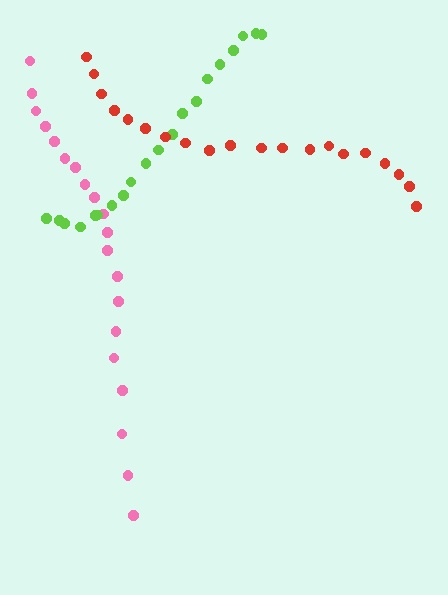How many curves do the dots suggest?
There are 3 distinct paths.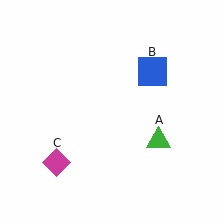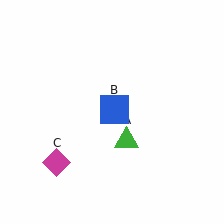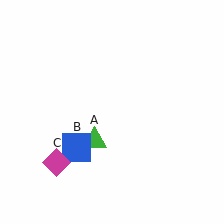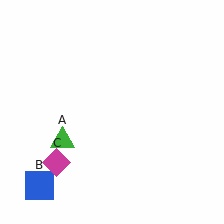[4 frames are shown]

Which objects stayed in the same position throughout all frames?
Magenta diamond (object C) remained stationary.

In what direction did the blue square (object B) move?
The blue square (object B) moved down and to the left.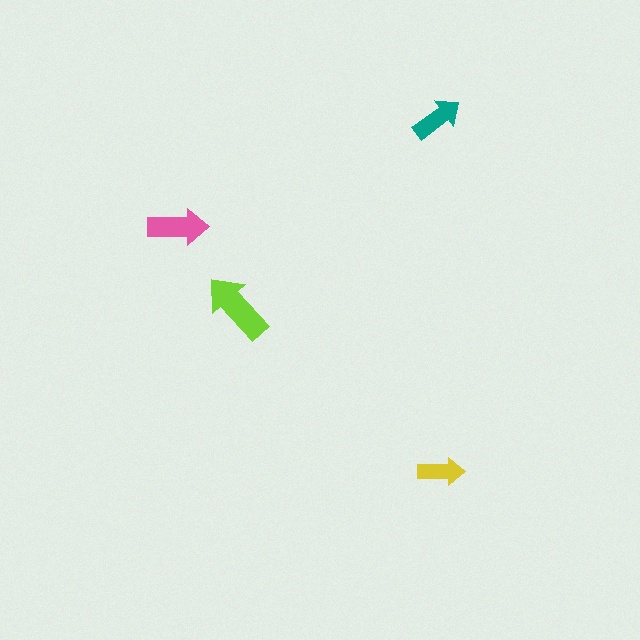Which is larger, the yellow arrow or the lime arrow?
The lime one.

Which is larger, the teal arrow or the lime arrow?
The lime one.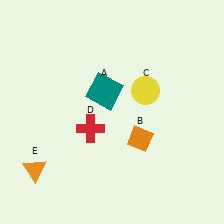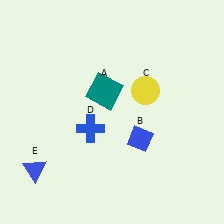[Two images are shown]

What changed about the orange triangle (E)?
In Image 1, E is orange. In Image 2, it changed to blue.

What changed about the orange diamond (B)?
In Image 1, B is orange. In Image 2, it changed to blue.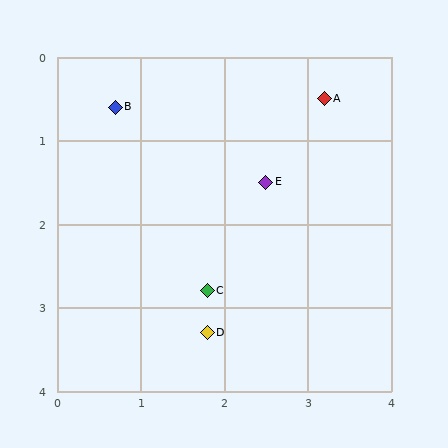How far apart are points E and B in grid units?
Points E and B are about 2.0 grid units apart.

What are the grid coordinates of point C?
Point C is at approximately (1.8, 2.8).